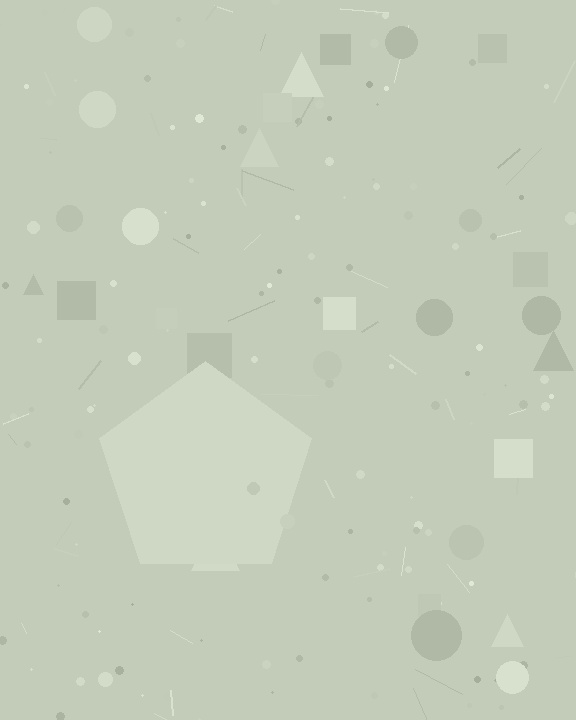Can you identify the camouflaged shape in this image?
The camouflaged shape is a pentagon.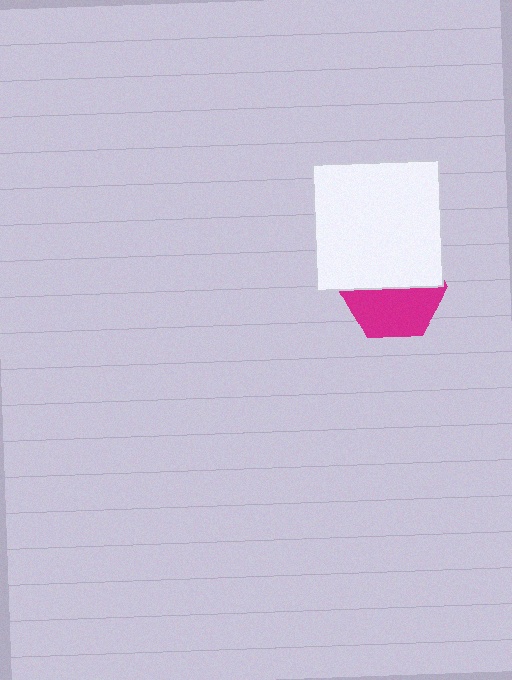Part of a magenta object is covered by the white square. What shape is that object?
It is a hexagon.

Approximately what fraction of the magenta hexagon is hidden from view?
Roughly 50% of the magenta hexagon is hidden behind the white square.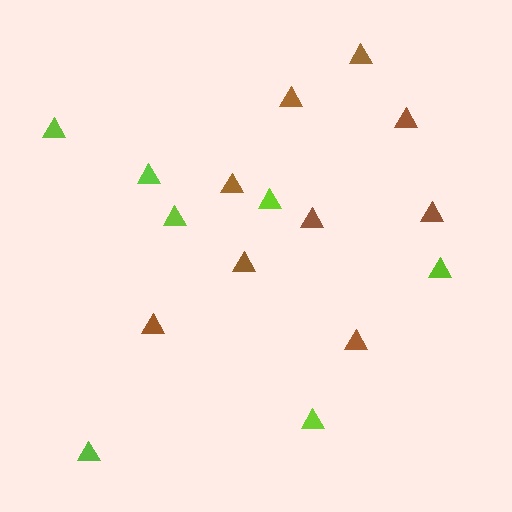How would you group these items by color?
There are 2 groups: one group of brown triangles (9) and one group of lime triangles (7).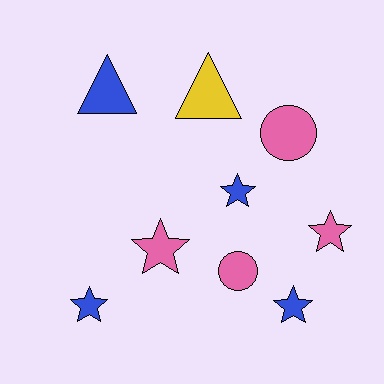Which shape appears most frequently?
Star, with 5 objects.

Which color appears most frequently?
Pink, with 4 objects.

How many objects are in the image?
There are 9 objects.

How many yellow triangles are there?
There is 1 yellow triangle.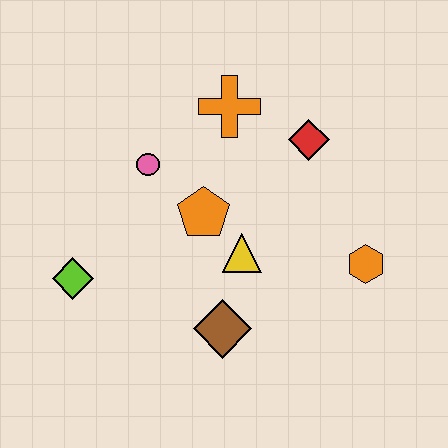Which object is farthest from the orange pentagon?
The orange hexagon is farthest from the orange pentagon.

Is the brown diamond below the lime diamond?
Yes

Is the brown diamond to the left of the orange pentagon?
No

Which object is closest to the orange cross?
The red diamond is closest to the orange cross.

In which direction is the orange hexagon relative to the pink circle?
The orange hexagon is to the right of the pink circle.